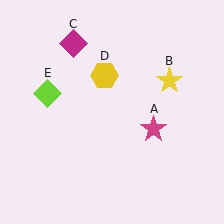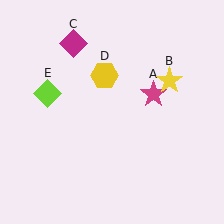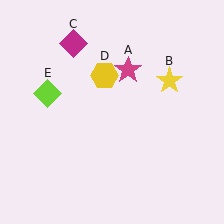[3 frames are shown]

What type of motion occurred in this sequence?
The magenta star (object A) rotated counterclockwise around the center of the scene.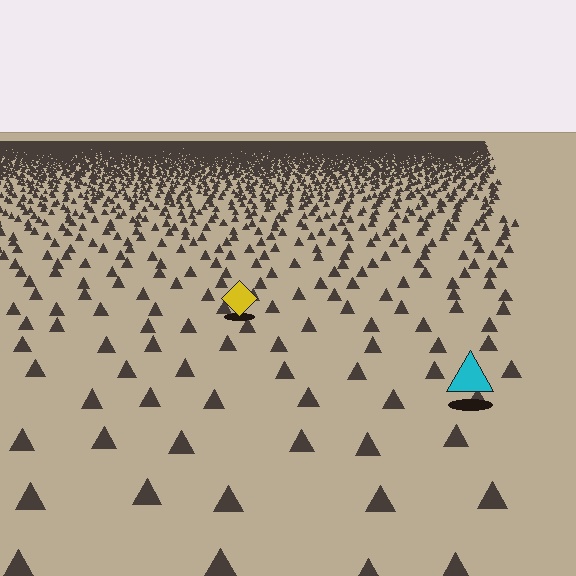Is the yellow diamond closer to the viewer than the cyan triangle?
No. The cyan triangle is closer — you can tell from the texture gradient: the ground texture is coarser near it.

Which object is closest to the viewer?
The cyan triangle is closest. The texture marks near it are larger and more spread out.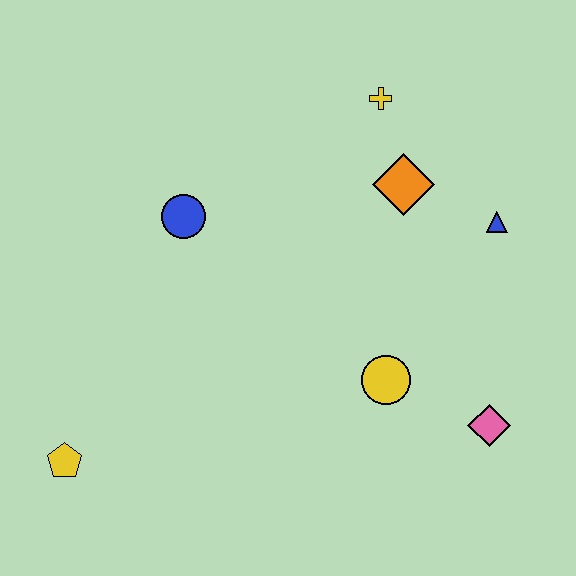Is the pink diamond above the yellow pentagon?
Yes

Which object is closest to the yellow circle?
The pink diamond is closest to the yellow circle.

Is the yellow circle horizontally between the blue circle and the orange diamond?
Yes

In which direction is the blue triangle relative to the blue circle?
The blue triangle is to the right of the blue circle.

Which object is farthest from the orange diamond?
The yellow pentagon is farthest from the orange diamond.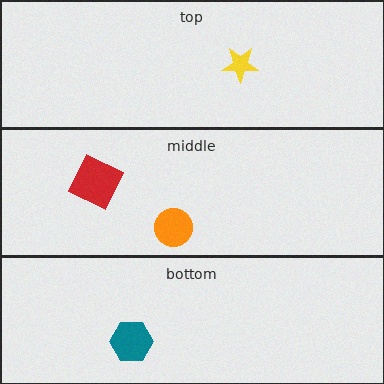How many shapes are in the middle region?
2.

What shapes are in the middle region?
The red square, the orange circle.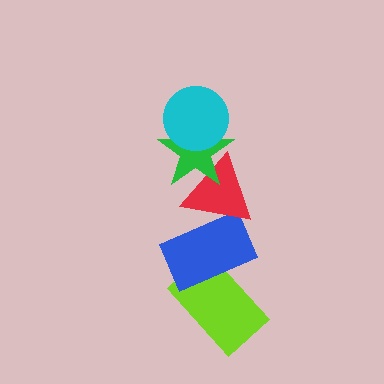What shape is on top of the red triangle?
The green star is on top of the red triangle.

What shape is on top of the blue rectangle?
The red triangle is on top of the blue rectangle.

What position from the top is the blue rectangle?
The blue rectangle is 4th from the top.